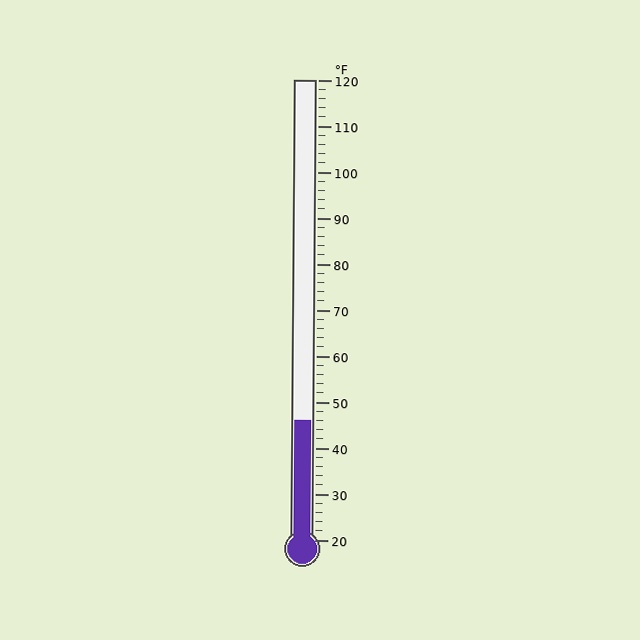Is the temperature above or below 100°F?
The temperature is below 100°F.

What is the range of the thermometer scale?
The thermometer scale ranges from 20°F to 120°F.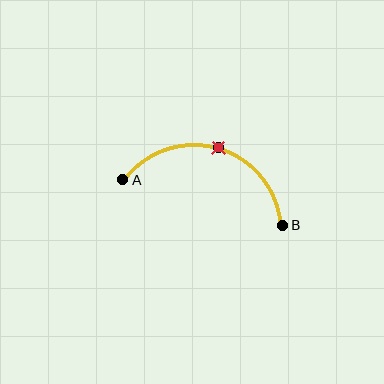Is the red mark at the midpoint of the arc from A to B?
Yes. The red mark lies on the arc at equal arc-length from both A and B — it is the arc midpoint.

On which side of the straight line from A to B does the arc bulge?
The arc bulges above the straight line connecting A and B.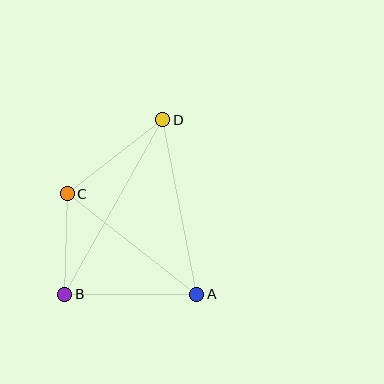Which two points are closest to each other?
Points B and C are closest to each other.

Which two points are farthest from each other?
Points B and D are farthest from each other.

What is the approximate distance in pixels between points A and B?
The distance between A and B is approximately 132 pixels.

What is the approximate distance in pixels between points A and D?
The distance between A and D is approximately 178 pixels.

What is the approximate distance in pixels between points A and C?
The distance between A and C is approximately 164 pixels.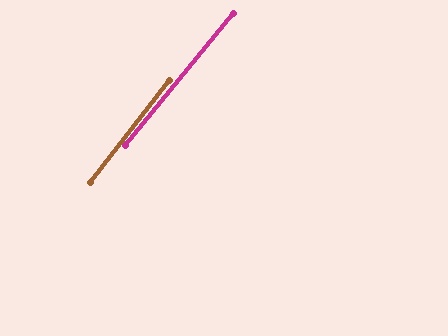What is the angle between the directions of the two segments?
Approximately 2 degrees.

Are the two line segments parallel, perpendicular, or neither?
Parallel — their directions differ by only 1.6°.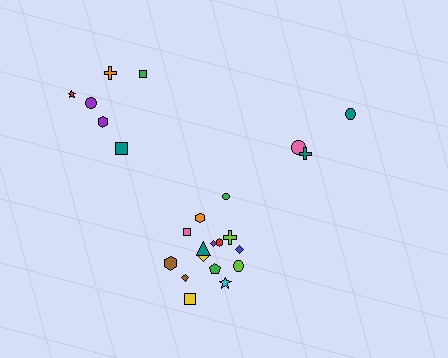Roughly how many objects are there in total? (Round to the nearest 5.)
Roughly 25 objects in total.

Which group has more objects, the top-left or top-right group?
The top-left group.